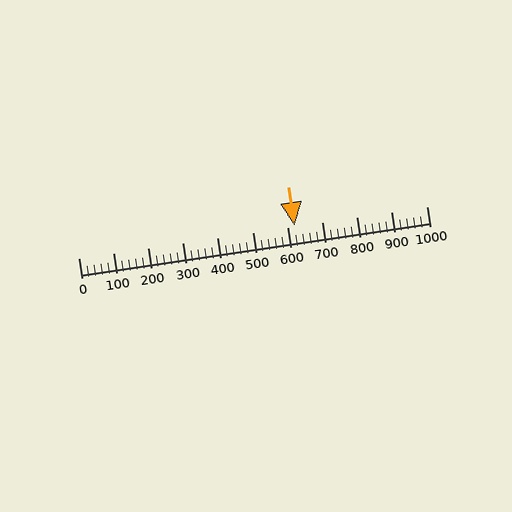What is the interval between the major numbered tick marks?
The major tick marks are spaced 100 units apart.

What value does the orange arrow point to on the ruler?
The orange arrow points to approximately 620.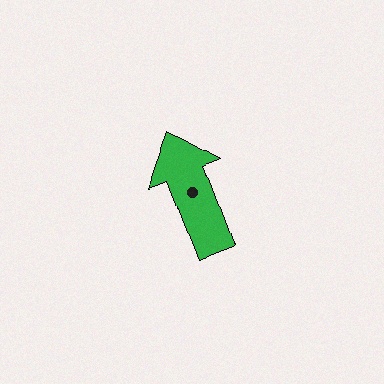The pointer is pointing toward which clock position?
Roughly 11 o'clock.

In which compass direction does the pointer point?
North.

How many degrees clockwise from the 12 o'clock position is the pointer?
Approximately 339 degrees.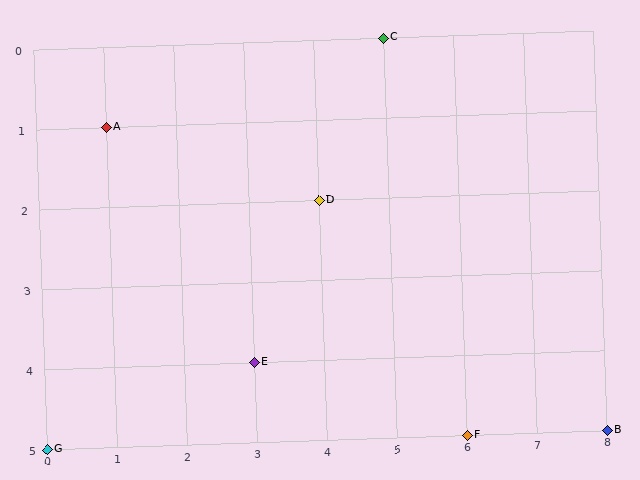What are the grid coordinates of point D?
Point D is at grid coordinates (4, 2).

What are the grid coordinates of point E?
Point E is at grid coordinates (3, 4).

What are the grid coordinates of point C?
Point C is at grid coordinates (5, 0).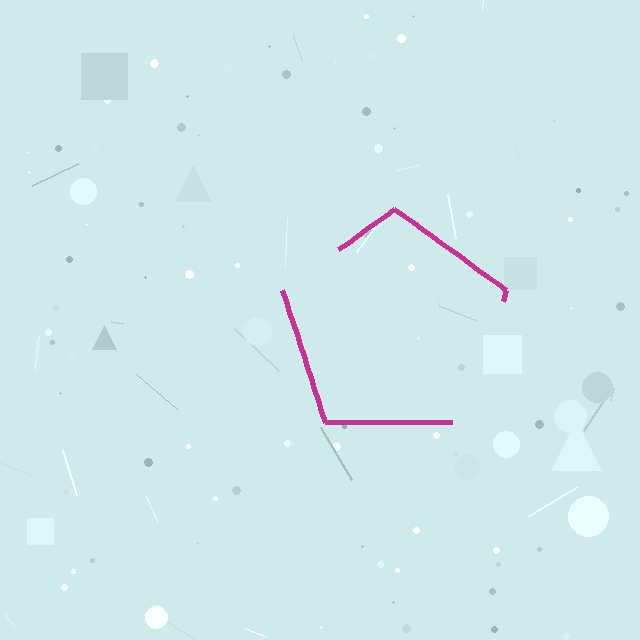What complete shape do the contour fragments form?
The contour fragments form a pentagon.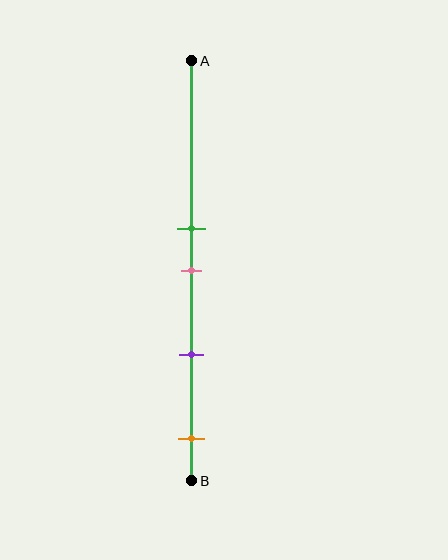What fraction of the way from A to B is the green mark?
The green mark is approximately 40% (0.4) of the way from A to B.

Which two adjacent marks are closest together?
The green and pink marks are the closest adjacent pair.